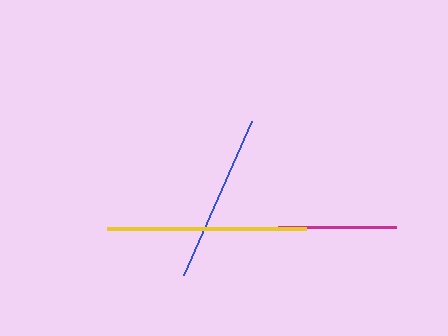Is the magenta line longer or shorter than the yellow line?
The yellow line is longer than the magenta line.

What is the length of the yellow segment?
The yellow segment is approximately 199 pixels long.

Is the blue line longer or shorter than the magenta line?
The blue line is longer than the magenta line.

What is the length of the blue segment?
The blue segment is approximately 168 pixels long.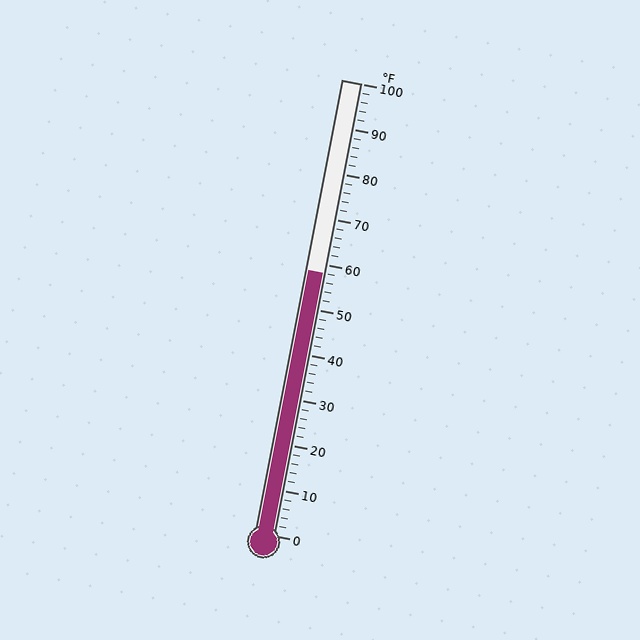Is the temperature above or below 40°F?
The temperature is above 40°F.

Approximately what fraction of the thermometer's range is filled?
The thermometer is filled to approximately 60% of its range.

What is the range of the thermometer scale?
The thermometer scale ranges from 0°F to 100°F.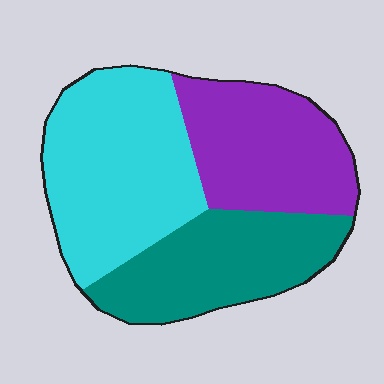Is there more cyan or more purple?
Cyan.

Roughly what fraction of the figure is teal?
Teal takes up about one third (1/3) of the figure.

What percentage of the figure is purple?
Purple covers about 30% of the figure.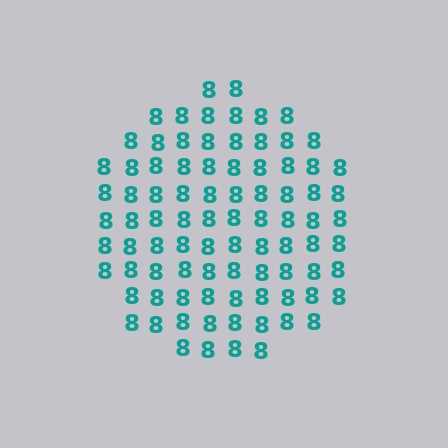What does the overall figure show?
The overall figure shows a circle.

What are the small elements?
The small elements are digit 8's.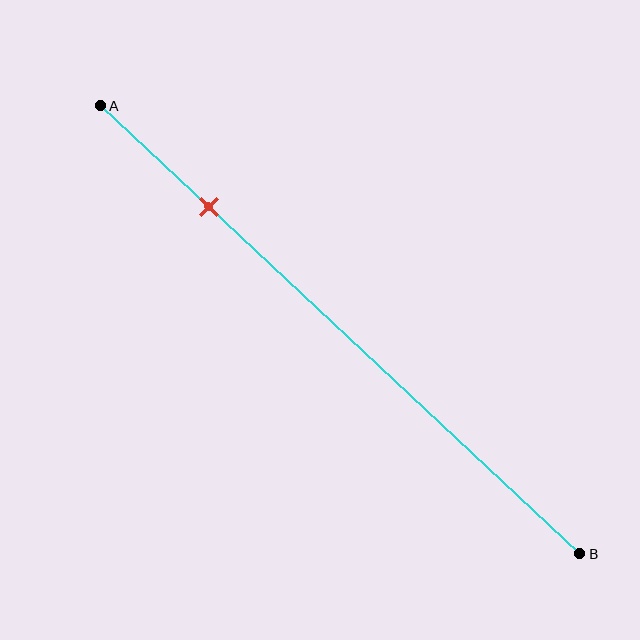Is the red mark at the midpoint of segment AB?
No, the mark is at about 25% from A, not at the 50% midpoint.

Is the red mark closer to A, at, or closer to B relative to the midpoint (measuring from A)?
The red mark is closer to point A than the midpoint of segment AB.